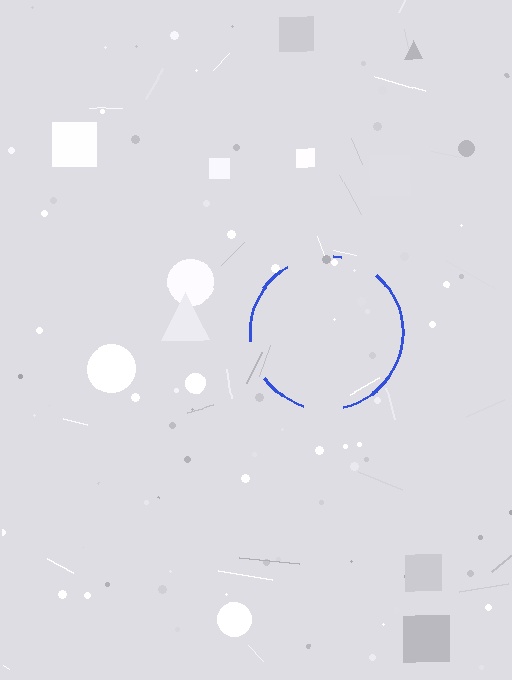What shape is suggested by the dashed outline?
The dashed outline suggests a circle.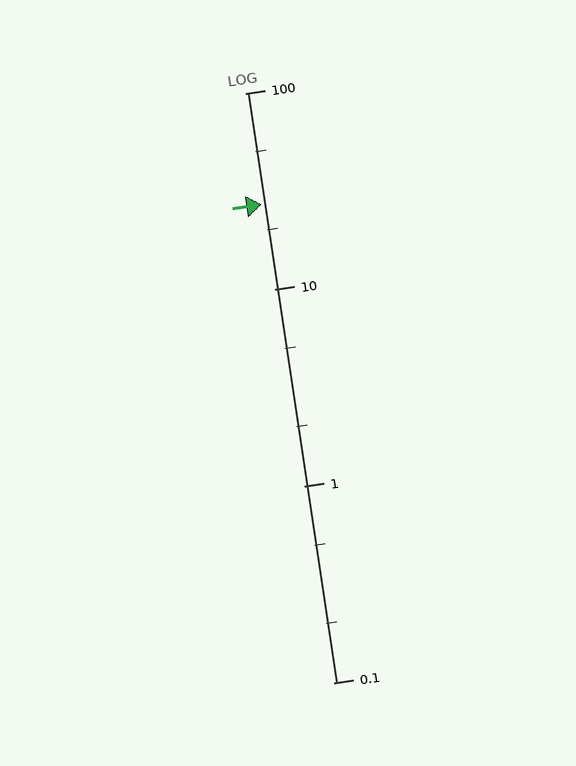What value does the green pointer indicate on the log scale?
The pointer indicates approximately 27.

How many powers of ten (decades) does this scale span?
The scale spans 3 decades, from 0.1 to 100.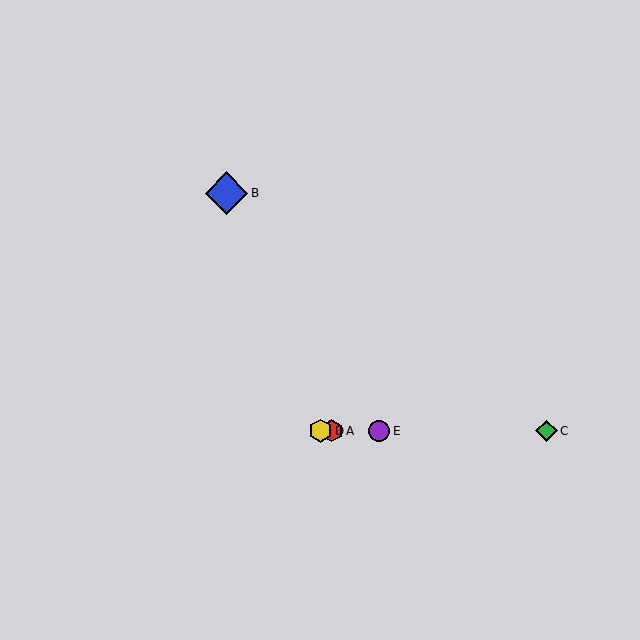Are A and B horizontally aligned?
No, A is at y≈431 and B is at y≈193.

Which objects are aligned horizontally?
Objects A, C, D, E are aligned horizontally.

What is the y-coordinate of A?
Object A is at y≈431.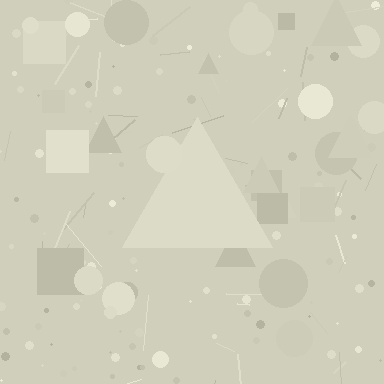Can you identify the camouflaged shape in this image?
The camouflaged shape is a triangle.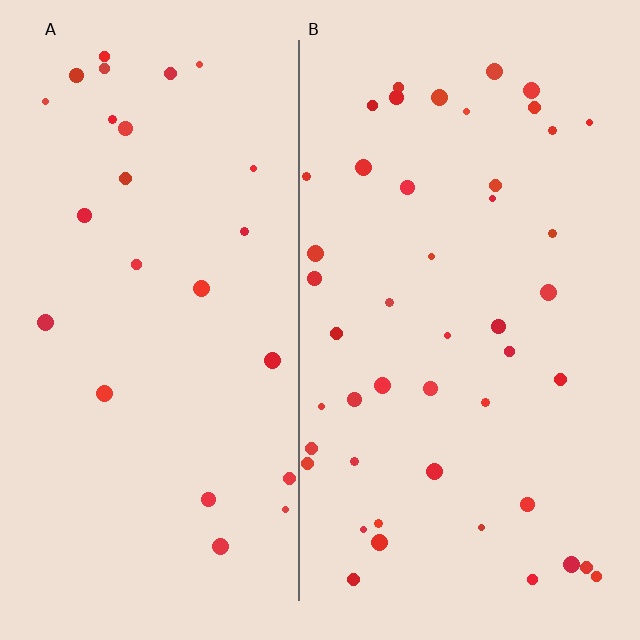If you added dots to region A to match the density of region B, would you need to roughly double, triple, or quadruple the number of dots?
Approximately double.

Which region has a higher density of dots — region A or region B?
B (the right).